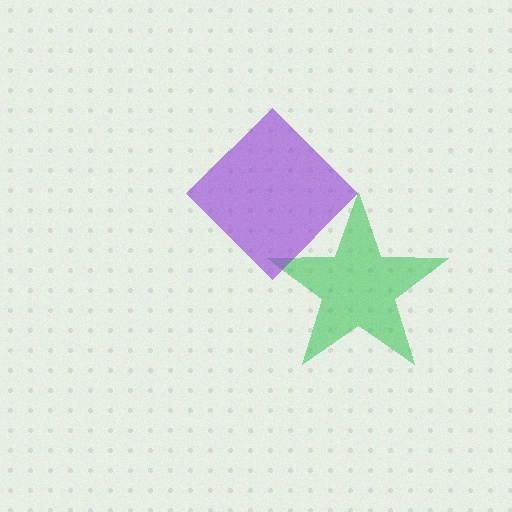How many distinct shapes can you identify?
There are 2 distinct shapes: a green star, a purple diamond.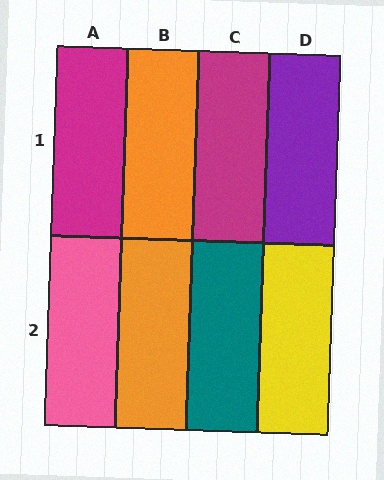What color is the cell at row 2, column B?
Orange.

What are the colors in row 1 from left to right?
Magenta, orange, magenta, purple.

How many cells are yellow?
1 cell is yellow.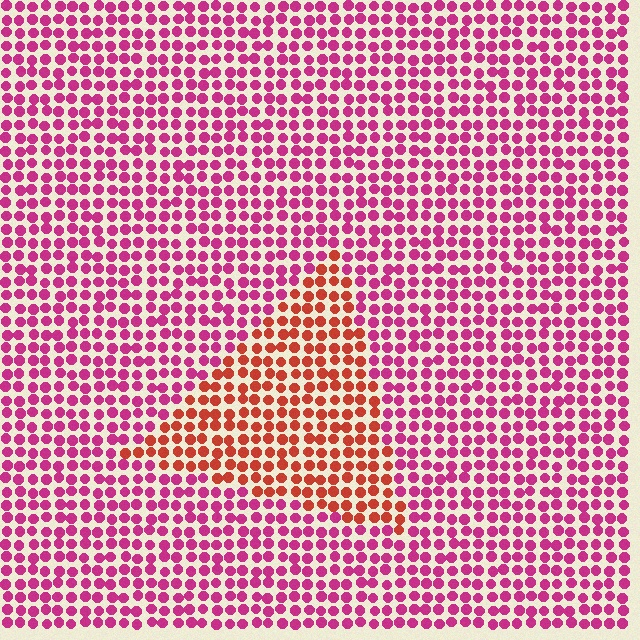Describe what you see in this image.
The image is filled with small magenta elements in a uniform arrangement. A triangle-shaped region is visible where the elements are tinted to a slightly different hue, forming a subtle color boundary.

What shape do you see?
I see a triangle.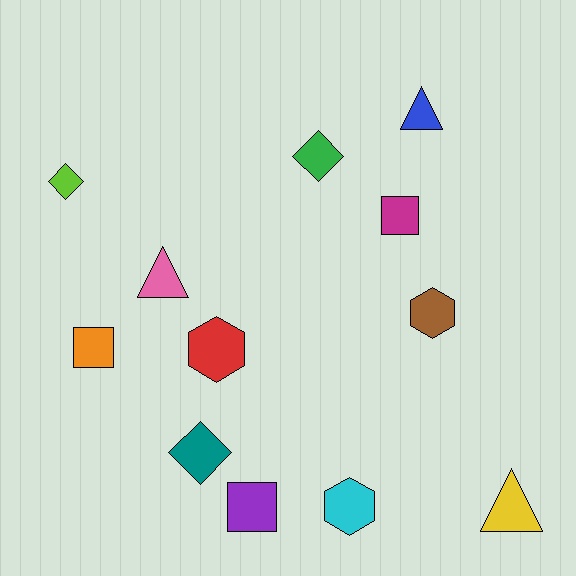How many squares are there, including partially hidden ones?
There are 3 squares.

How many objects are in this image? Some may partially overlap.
There are 12 objects.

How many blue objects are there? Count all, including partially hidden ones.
There is 1 blue object.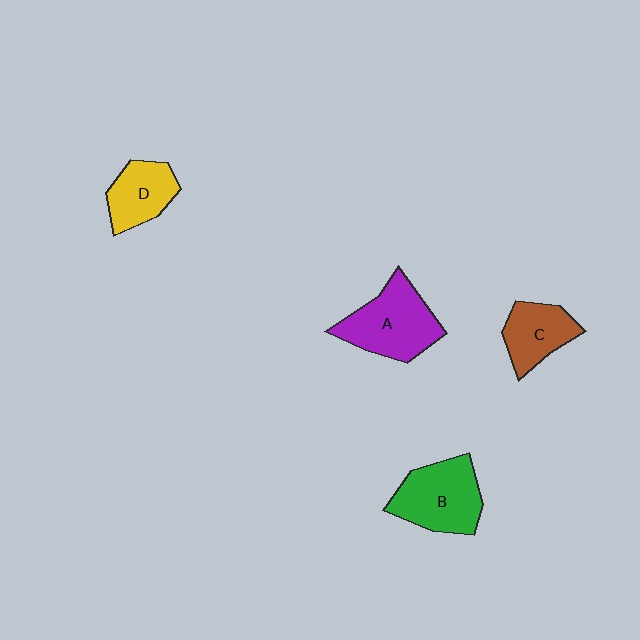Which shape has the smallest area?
Shape D (yellow).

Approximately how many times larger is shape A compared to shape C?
Approximately 1.5 times.